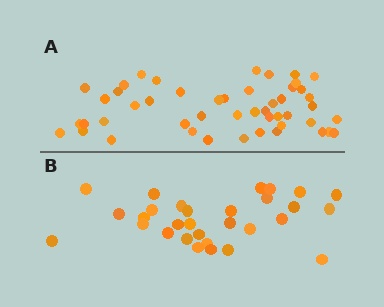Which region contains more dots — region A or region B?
Region A (the top region) has more dots.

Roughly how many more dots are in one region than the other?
Region A has approximately 20 more dots than region B.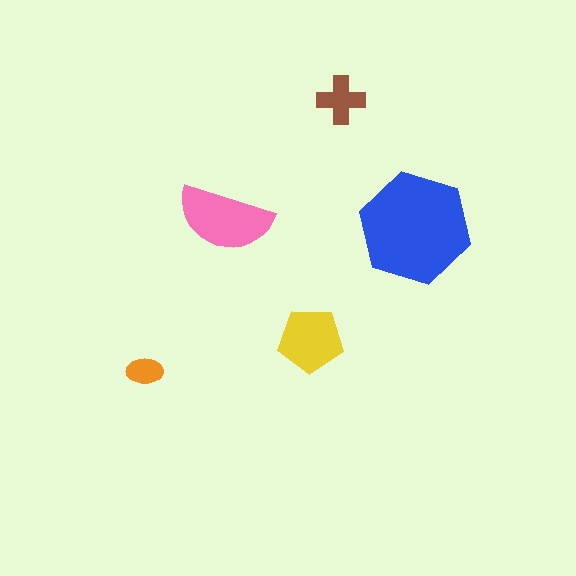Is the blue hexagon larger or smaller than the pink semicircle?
Larger.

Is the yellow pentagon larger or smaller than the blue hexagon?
Smaller.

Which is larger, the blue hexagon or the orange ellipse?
The blue hexagon.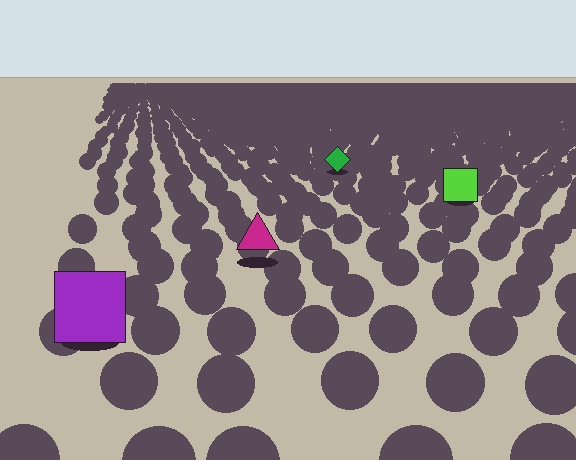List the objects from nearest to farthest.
From nearest to farthest: the purple square, the magenta triangle, the lime square, the green diamond.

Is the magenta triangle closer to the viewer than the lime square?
Yes. The magenta triangle is closer — you can tell from the texture gradient: the ground texture is coarser near it.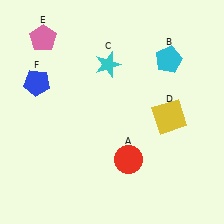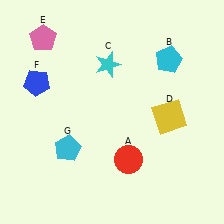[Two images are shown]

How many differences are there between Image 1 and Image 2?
There is 1 difference between the two images.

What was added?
A cyan pentagon (G) was added in Image 2.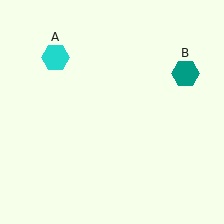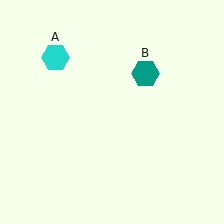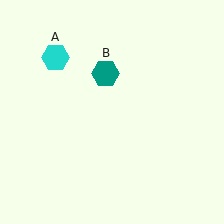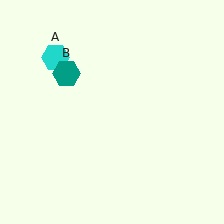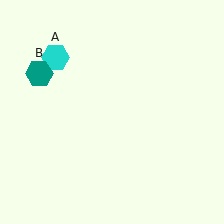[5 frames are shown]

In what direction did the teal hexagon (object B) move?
The teal hexagon (object B) moved left.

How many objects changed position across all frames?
1 object changed position: teal hexagon (object B).